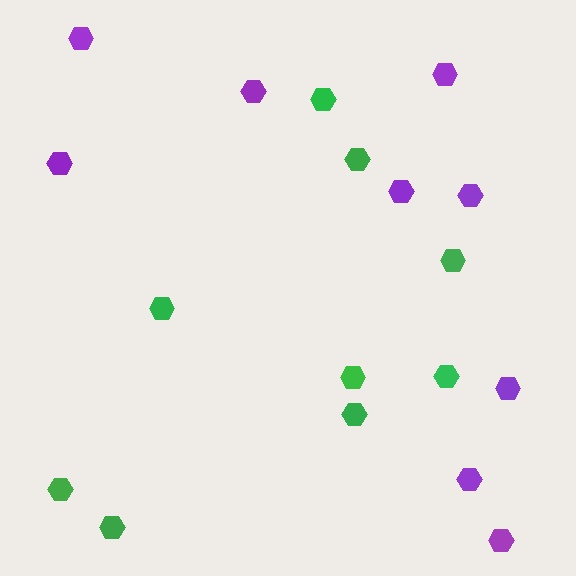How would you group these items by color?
There are 2 groups: one group of green hexagons (9) and one group of purple hexagons (9).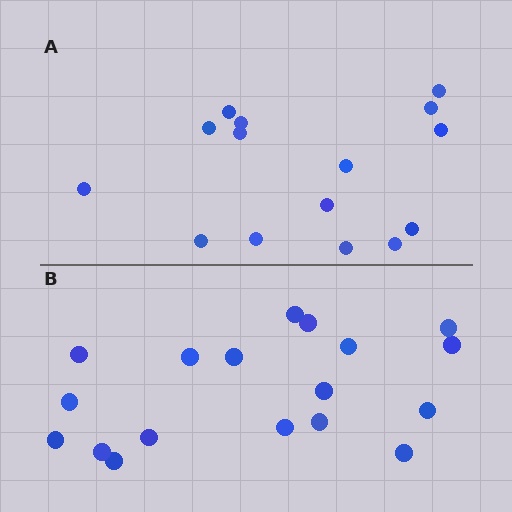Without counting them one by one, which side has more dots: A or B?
Region B (the bottom region) has more dots.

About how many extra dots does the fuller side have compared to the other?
Region B has just a few more — roughly 2 or 3 more dots than region A.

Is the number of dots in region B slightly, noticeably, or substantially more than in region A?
Region B has only slightly more — the two regions are fairly close. The ratio is roughly 1.2 to 1.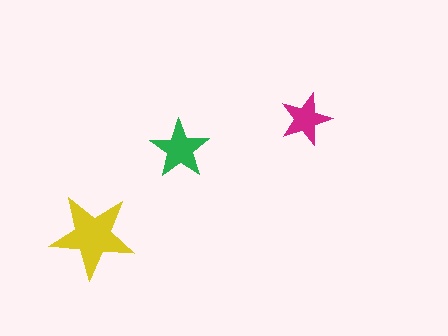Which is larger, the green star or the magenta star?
The green one.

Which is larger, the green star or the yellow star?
The yellow one.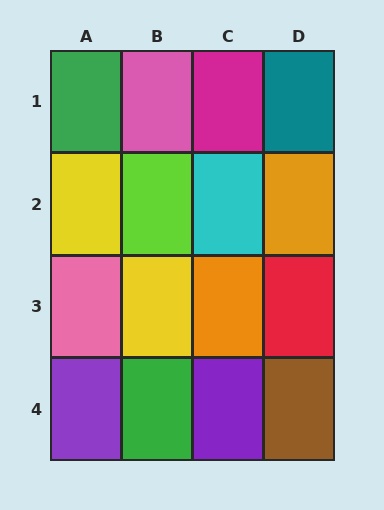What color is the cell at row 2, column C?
Cyan.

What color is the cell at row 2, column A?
Yellow.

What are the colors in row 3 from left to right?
Pink, yellow, orange, red.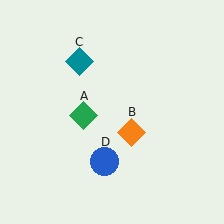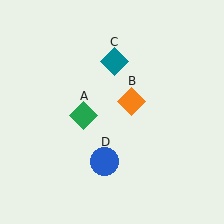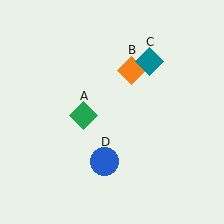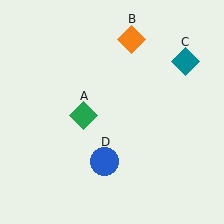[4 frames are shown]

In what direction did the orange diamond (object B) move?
The orange diamond (object B) moved up.